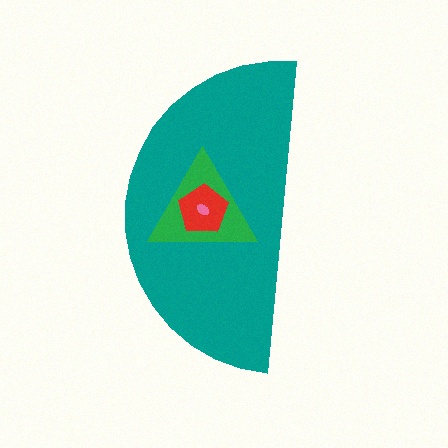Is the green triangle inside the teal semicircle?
Yes.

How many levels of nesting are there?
4.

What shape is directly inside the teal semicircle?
The green triangle.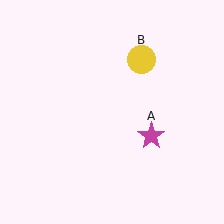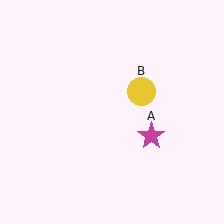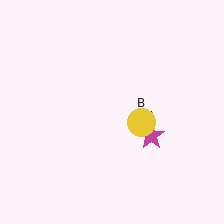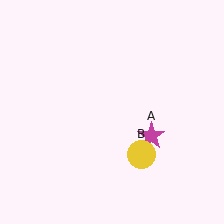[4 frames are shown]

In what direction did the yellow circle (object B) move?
The yellow circle (object B) moved down.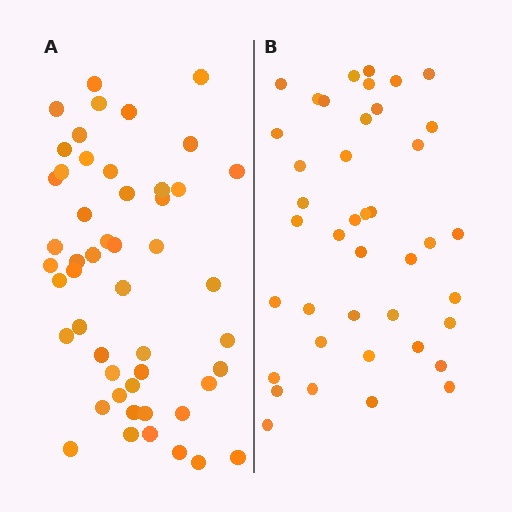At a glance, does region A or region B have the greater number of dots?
Region A (the left region) has more dots.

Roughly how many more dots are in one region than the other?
Region A has roughly 8 or so more dots than region B.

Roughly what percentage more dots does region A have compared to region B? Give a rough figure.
About 20% more.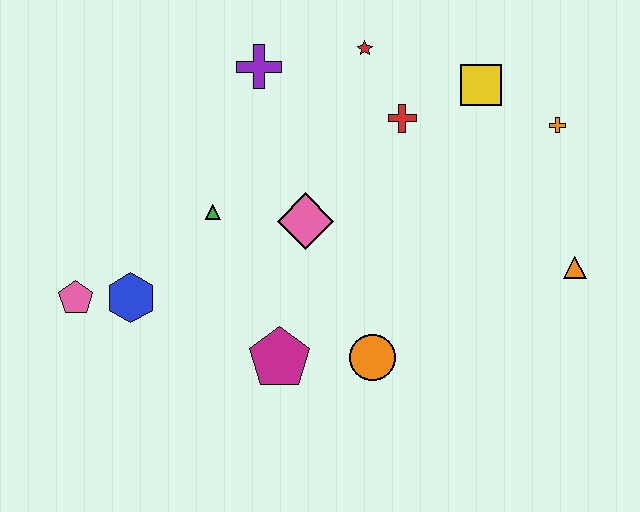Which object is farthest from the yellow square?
The pink pentagon is farthest from the yellow square.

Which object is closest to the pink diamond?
The green triangle is closest to the pink diamond.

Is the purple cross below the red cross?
No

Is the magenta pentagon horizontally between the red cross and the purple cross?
Yes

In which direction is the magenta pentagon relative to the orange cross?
The magenta pentagon is to the left of the orange cross.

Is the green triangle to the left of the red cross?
Yes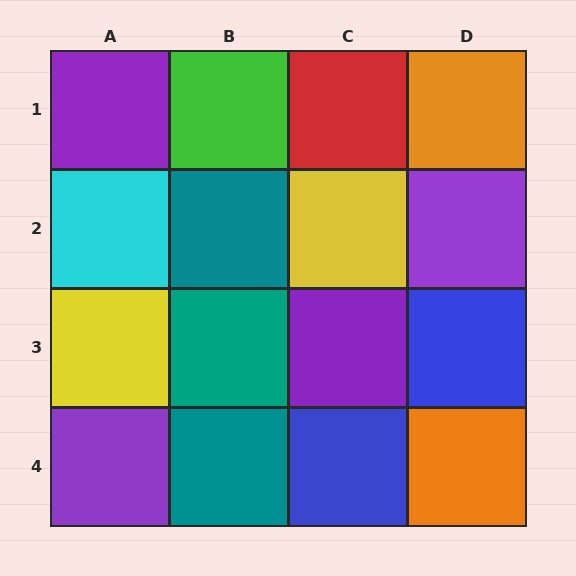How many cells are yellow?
2 cells are yellow.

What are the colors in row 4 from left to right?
Purple, teal, blue, orange.